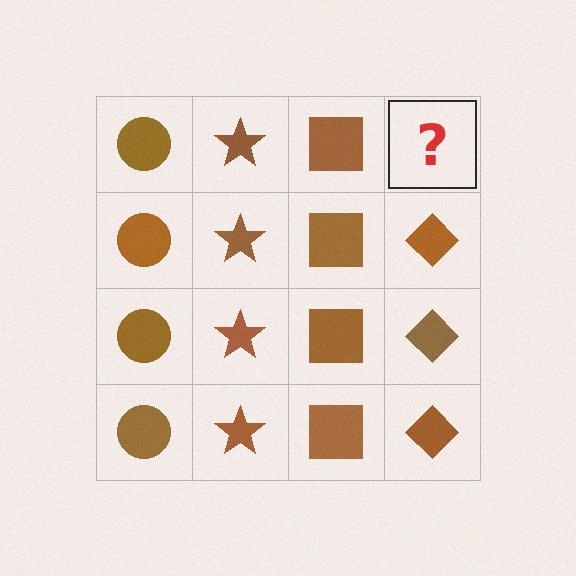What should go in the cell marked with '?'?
The missing cell should contain a brown diamond.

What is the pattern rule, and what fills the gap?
The rule is that each column has a consistent shape. The gap should be filled with a brown diamond.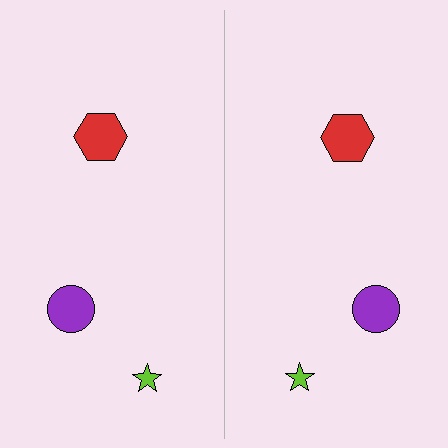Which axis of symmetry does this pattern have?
The pattern has a vertical axis of symmetry running through the center of the image.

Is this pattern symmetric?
Yes, this pattern has bilateral (reflection) symmetry.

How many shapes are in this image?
There are 6 shapes in this image.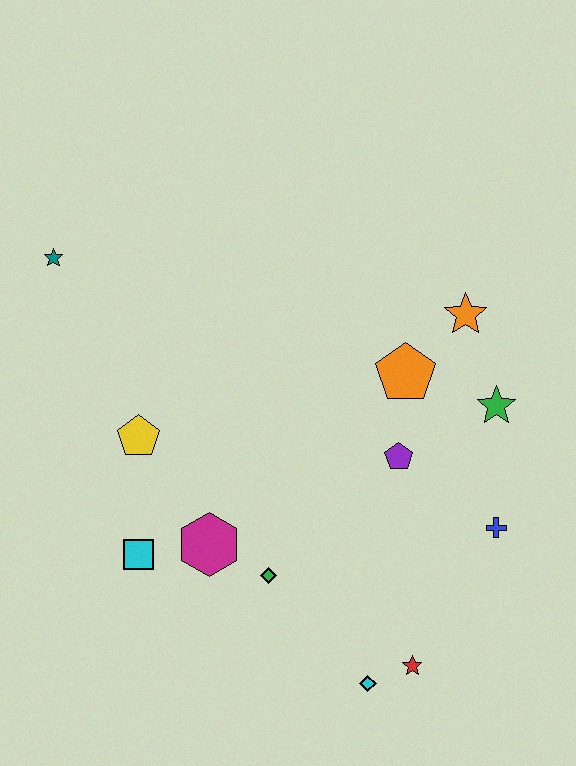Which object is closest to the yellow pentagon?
The cyan square is closest to the yellow pentagon.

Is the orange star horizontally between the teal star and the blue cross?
Yes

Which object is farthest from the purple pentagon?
The teal star is farthest from the purple pentagon.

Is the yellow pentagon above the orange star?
No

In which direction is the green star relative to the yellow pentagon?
The green star is to the right of the yellow pentagon.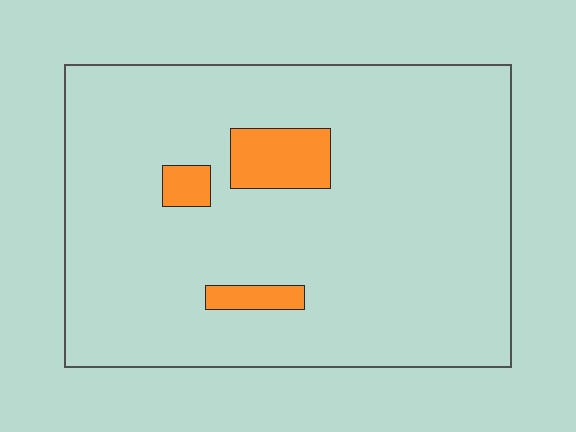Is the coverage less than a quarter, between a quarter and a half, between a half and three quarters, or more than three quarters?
Less than a quarter.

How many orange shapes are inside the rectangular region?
3.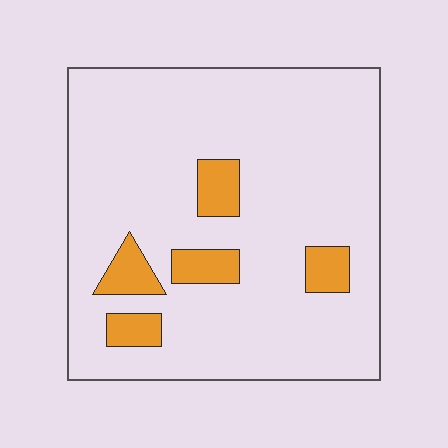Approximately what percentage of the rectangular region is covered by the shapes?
Approximately 10%.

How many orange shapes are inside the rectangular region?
5.